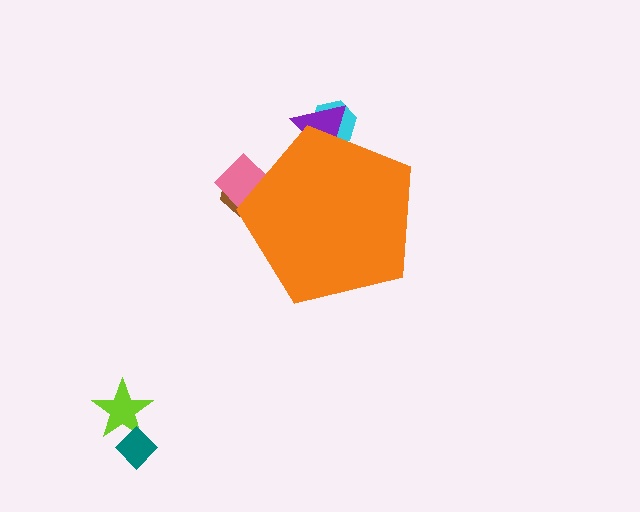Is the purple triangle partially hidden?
Yes, the purple triangle is partially hidden behind the orange pentagon.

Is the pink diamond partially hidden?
Yes, the pink diamond is partially hidden behind the orange pentagon.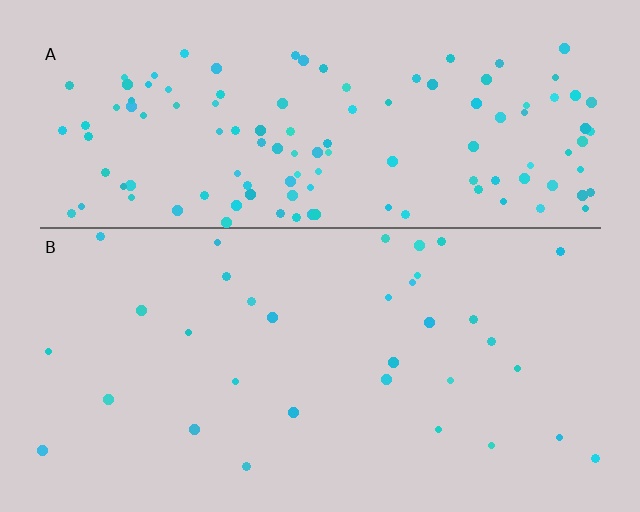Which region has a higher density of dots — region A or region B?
A (the top).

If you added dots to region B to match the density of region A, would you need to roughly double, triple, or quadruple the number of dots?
Approximately quadruple.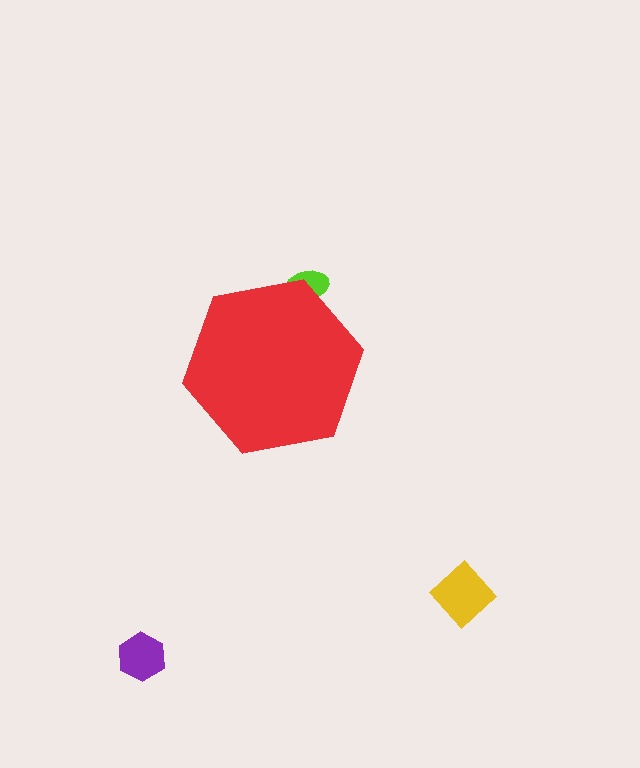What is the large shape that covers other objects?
A red hexagon.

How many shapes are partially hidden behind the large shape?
1 shape is partially hidden.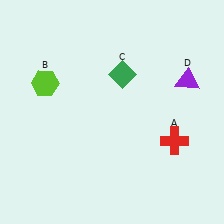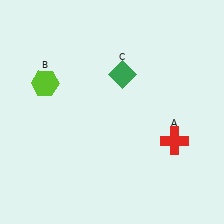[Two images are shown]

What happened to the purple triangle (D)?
The purple triangle (D) was removed in Image 2. It was in the top-right area of Image 1.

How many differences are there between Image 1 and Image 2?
There is 1 difference between the two images.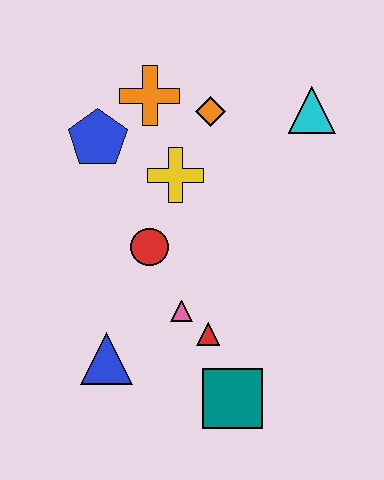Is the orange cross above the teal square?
Yes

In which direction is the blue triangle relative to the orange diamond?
The blue triangle is below the orange diamond.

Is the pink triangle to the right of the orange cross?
Yes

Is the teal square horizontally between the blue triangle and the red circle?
No